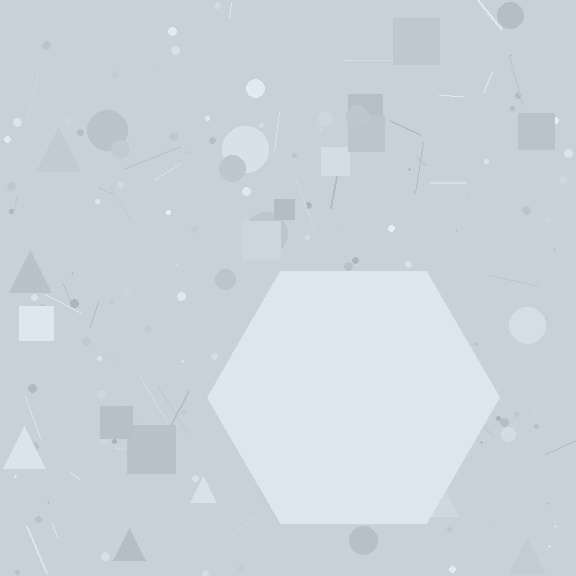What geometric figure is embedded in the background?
A hexagon is embedded in the background.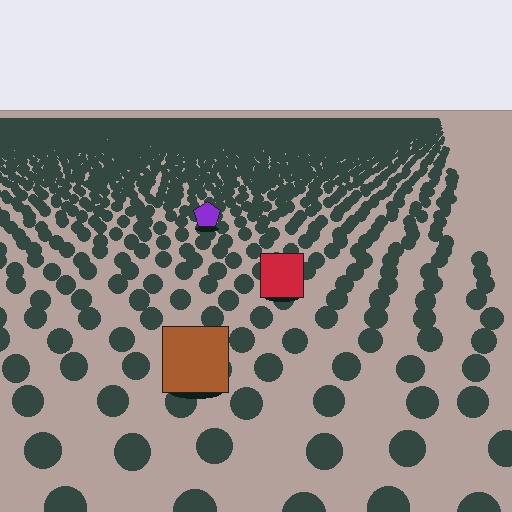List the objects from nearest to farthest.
From nearest to farthest: the brown square, the red square, the purple pentagon.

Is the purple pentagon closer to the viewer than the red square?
No. The red square is closer — you can tell from the texture gradient: the ground texture is coarser near it.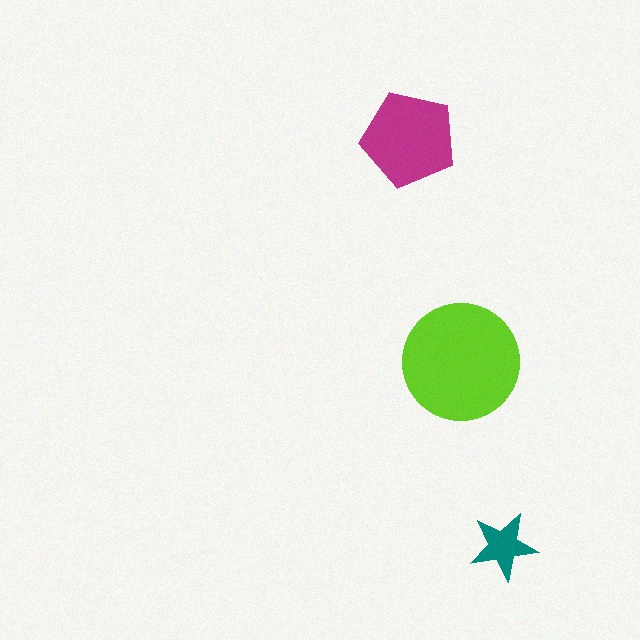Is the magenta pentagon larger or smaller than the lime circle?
Smaller.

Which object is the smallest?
The teal star.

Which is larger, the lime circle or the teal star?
The lime circle.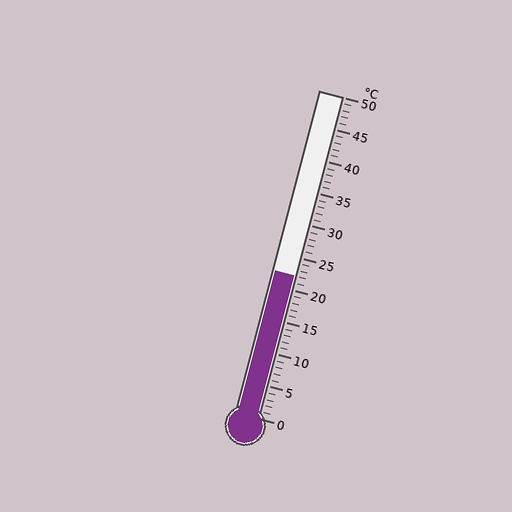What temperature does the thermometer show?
The thermometer shows approximately 22°C.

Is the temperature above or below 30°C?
The temperature is below 30°C.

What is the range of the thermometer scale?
The thermometer scale ranges from 0°C to 50°C.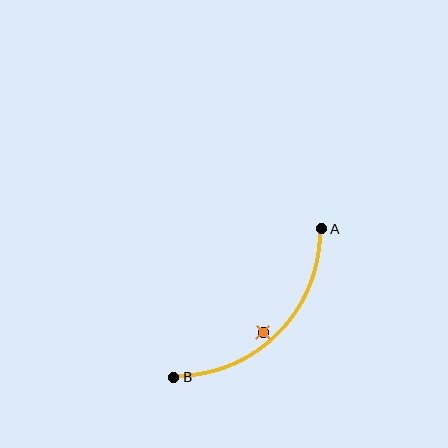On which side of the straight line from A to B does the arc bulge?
The arc bulges below and to the right of the straight line connecting A and B.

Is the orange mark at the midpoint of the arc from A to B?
No — the orange mark does not lie on the arc at all. It sits slightly inside the curve.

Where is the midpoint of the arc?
The arc midpoint is the point on the curve farthest from the straight line joining A and B. It sits below and to the right of that line.